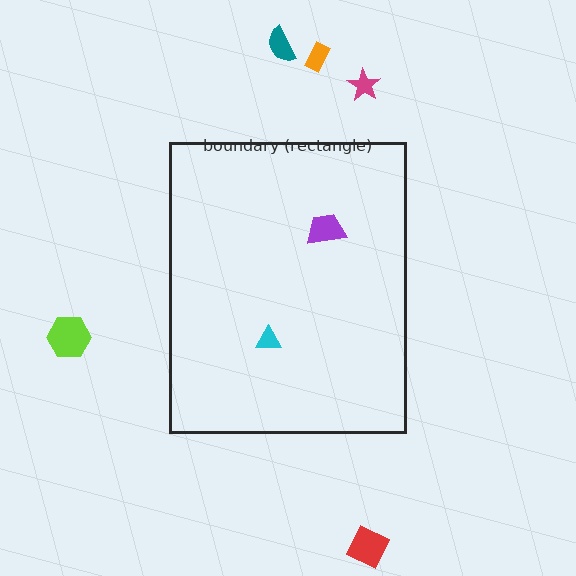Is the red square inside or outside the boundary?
Outside.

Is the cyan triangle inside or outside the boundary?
Inside.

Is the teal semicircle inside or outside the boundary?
Outside.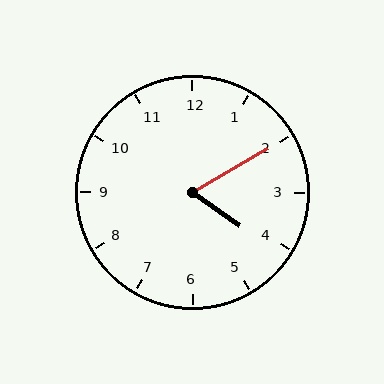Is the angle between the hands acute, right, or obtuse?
It is acute.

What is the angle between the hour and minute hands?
Approximately 65 degrees.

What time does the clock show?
4:10.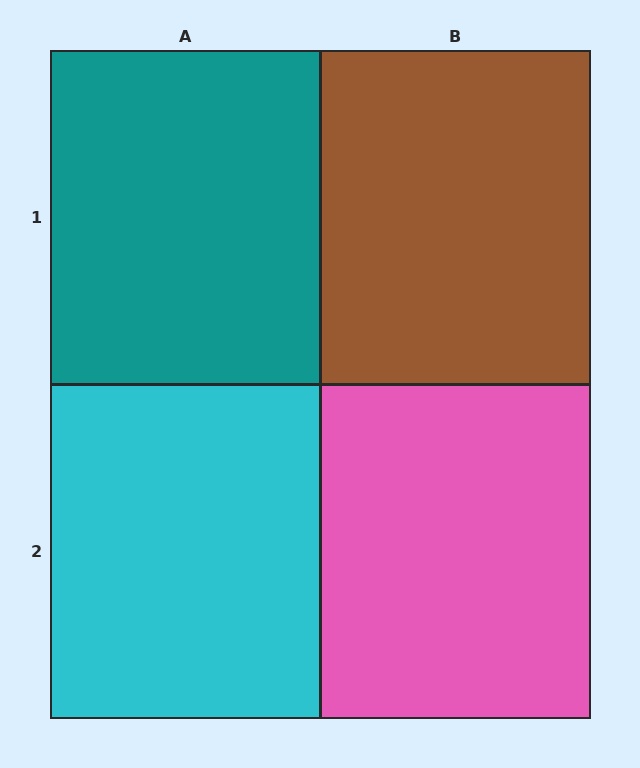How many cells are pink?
1 cell is pink.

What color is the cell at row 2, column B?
Pink.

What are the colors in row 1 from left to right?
Teal, brown.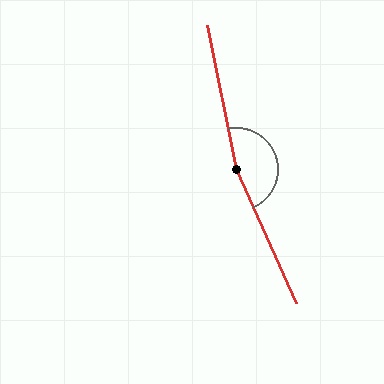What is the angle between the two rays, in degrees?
Approximately 167 degrees.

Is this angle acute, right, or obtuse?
It is obtuse.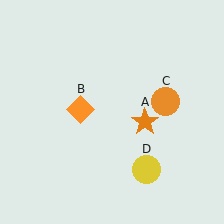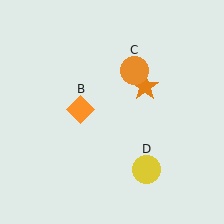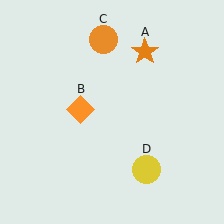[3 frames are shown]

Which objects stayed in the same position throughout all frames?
Orange diamond (object B) and yellow circle (object D) remained stationary.